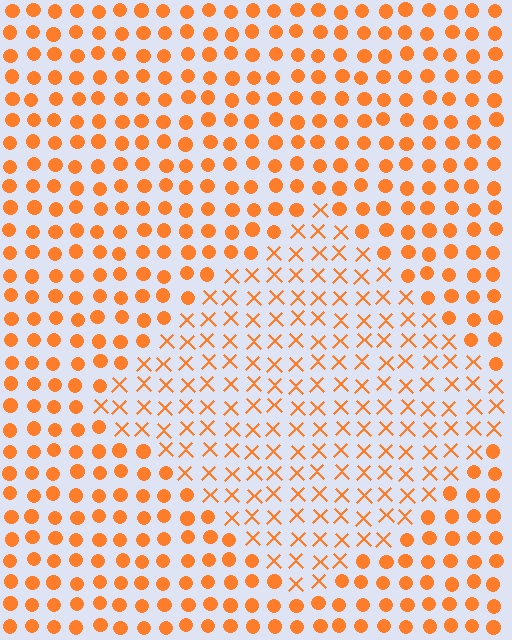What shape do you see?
I see a diamond.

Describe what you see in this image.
The image is filled with small orange elements arranged in a uniform grid. A diamond-shaped region contains X marks, while the surrounding area contains circles. The boundary is defined purely by the change in element shape.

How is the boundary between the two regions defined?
The boundary is defined by a change in element shape: X marks inside vs. circles outside. All elements share the same color and spacing.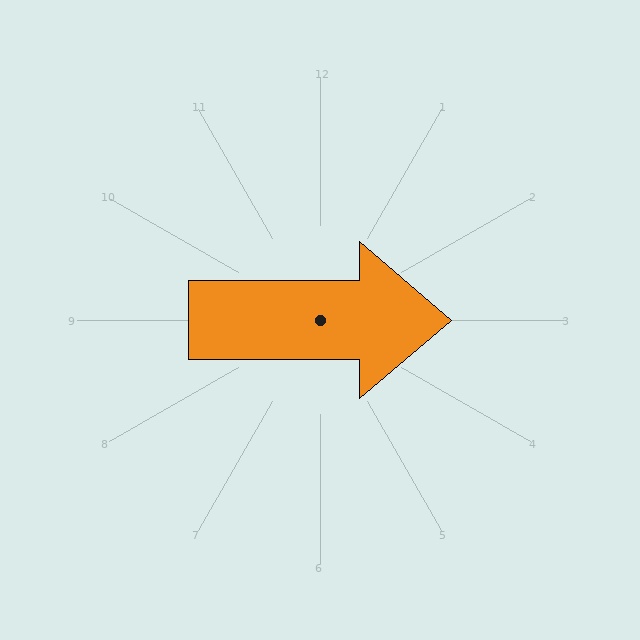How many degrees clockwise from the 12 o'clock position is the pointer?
Approximately 90 degrees.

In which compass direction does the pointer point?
East.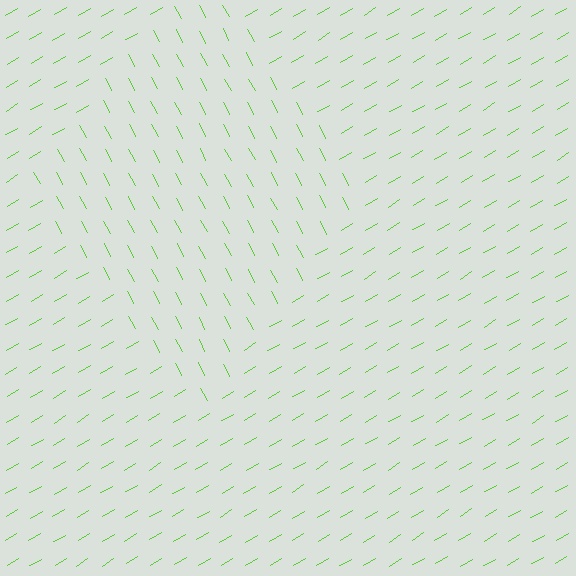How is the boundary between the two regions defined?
The boundary is defined purely by a change in line orientation (approximately 87 degrees difference). All lines are the same color and thickness.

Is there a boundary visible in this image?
Yes, there is a texture boundary formed by a change in line orientation.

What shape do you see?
I see a diamond.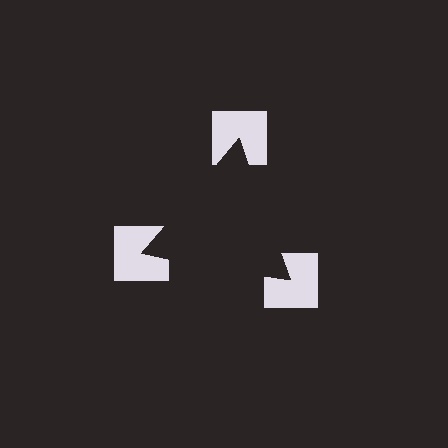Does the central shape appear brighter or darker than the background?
It typically appears slightly darker than the background, even though no actual brightness change is drawn.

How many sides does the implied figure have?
3 sides.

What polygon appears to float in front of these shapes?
An illusory triangle — its edges are inferred from the aligned wedge cuts in the notched squares, not physically drawn.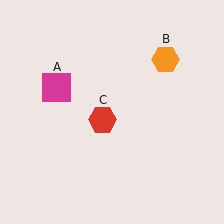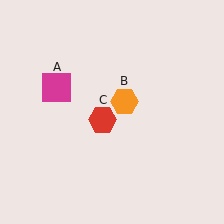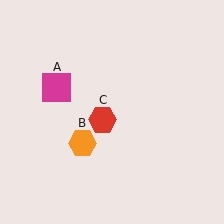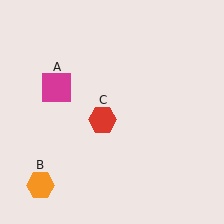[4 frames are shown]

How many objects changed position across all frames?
1 object changed position: orange hexagon (object B).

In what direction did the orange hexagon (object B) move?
The orange hexagon (object B) moved down and to the left.